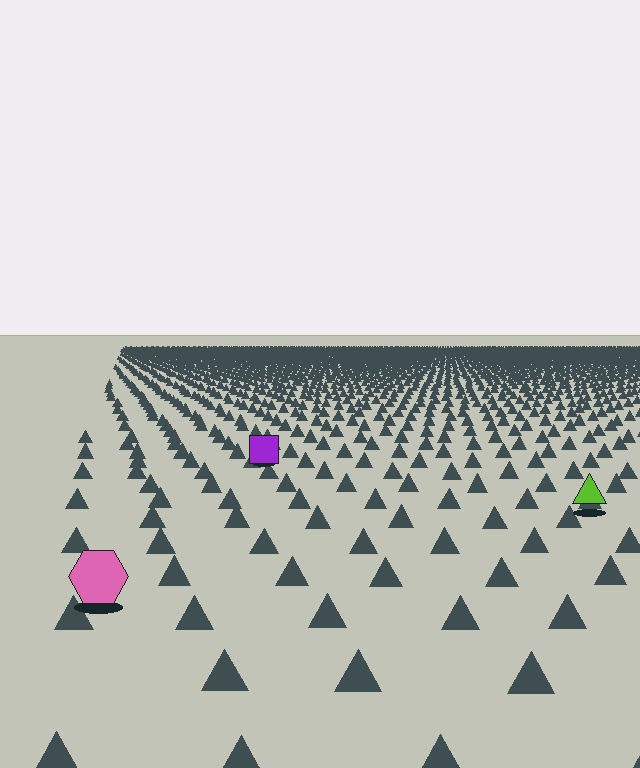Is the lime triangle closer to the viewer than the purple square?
Yes. The lime triangle is closer — you can tell from the texture gradient: the ground texture is coarser near it.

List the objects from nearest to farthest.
From nearest to farthest: the pink hexagon, the lime triangle, the purple square.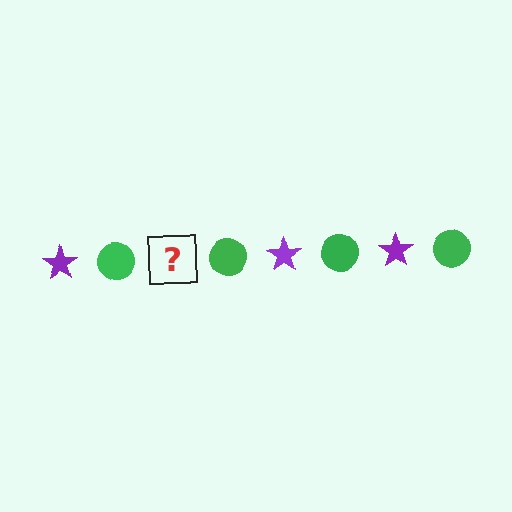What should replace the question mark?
The question mark should be replaced with a purple star.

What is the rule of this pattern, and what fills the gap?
The rule is that the pattern alternates between purple star and green circle. The gap should be filled with a purple star.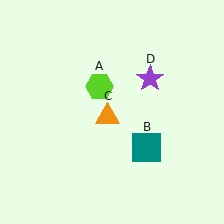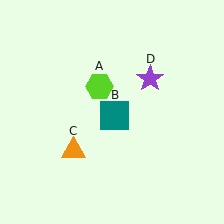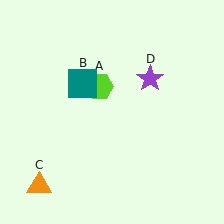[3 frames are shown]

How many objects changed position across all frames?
2 objects changed position: teal square (object B), orange triangle (object C).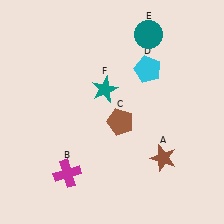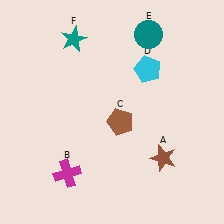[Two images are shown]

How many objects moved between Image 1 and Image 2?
1 object moved between the two images.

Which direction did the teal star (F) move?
The teal star (F) moved up.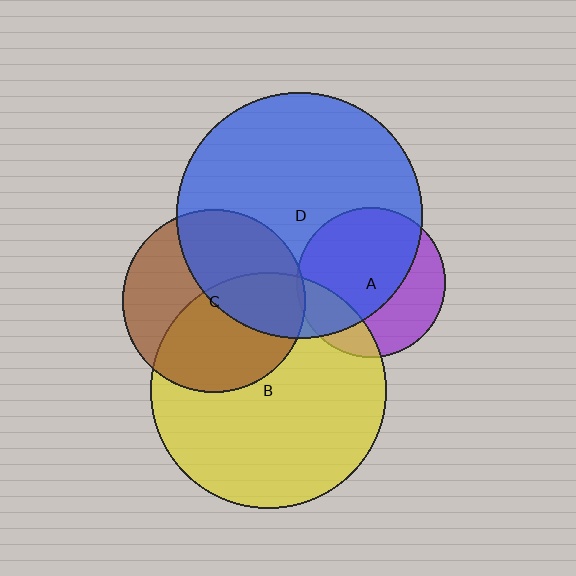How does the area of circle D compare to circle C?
Approximately 1.8 times.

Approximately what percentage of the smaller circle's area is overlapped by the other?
Approximately 15%.